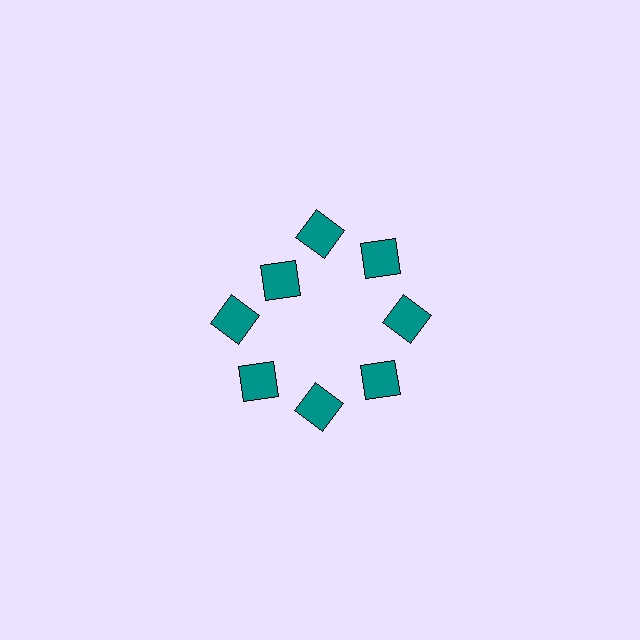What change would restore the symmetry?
The symmetry would be restored by moving it outward, back onto the ring so that all 8 diamonds sit at equal angles and equal distance from the center.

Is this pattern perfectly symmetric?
No. The 8 teal diamonds are arranged in a ring, but one element near the 10 o'clock position is pulled inward toward the center, breaking the 8-fold rotational symmetry.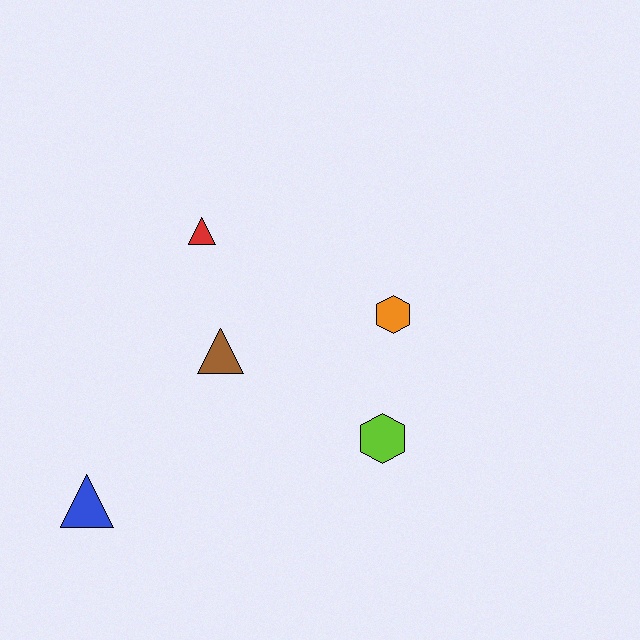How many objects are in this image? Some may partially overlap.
There are 5 objects.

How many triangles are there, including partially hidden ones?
There are 3 triangles.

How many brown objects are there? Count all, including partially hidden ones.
There is 1 brown object.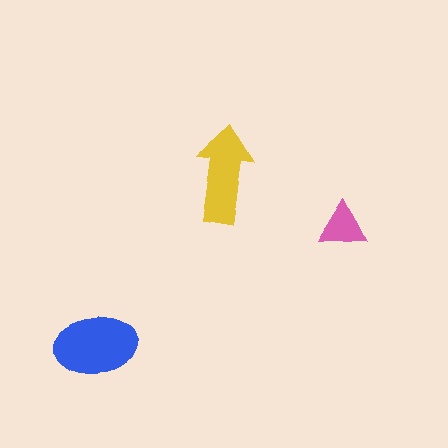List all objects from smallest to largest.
The pink triangle, the yellow arrow, the blue ellipse.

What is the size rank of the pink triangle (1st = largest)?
3rd.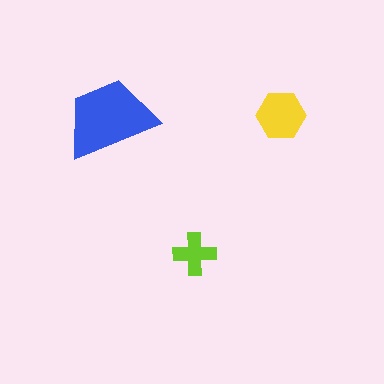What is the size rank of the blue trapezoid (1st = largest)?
1st.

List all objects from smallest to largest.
The lime cross, the yellow hexagon, the blue trapezoid.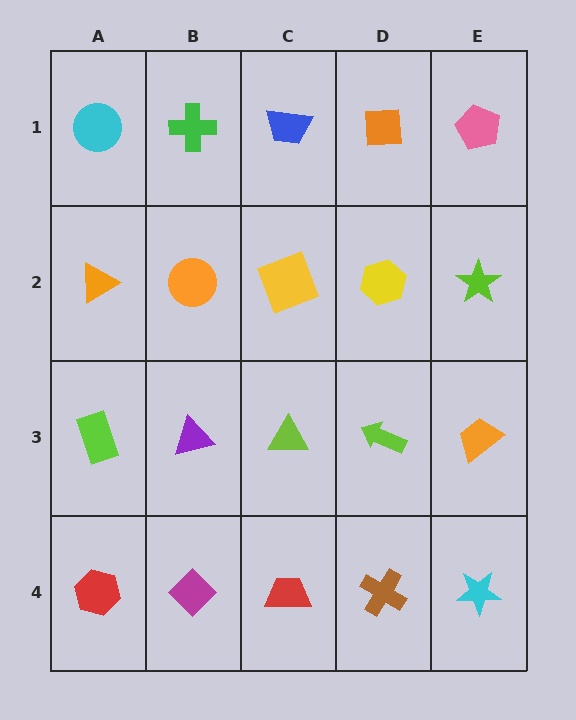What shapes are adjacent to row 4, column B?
A purple triangle (row 3, column B), a red hexagon (row 4, column A), a red trapezoid (row 4, column C).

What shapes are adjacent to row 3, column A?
An orange triangle (row 2, column A), a red hexagon (row 4, column A), a purple triangle (row 3, column B).